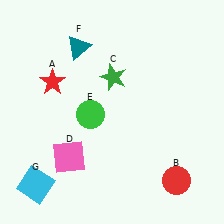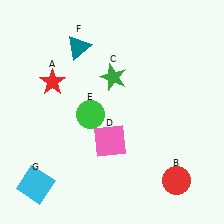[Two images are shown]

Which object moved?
The pink square (D) moved right.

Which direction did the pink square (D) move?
The pink square (D) moved right.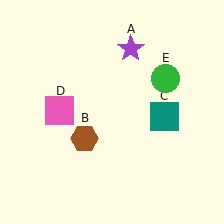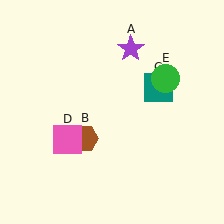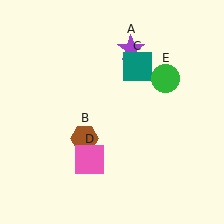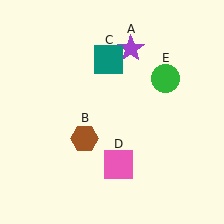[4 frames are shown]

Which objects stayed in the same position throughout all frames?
Purple star (object A) and brown hexagon (object B) and green circle (object E) remained stationary.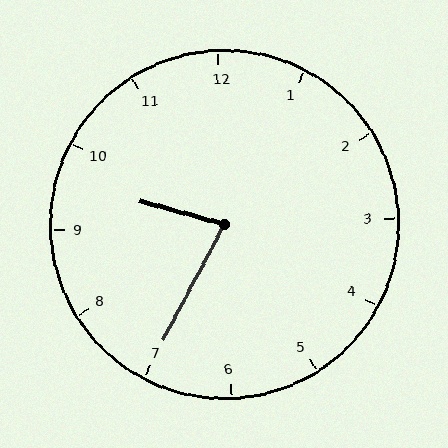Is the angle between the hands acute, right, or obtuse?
It is acute.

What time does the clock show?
9:35.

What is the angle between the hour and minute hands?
Approximately 78 degrees.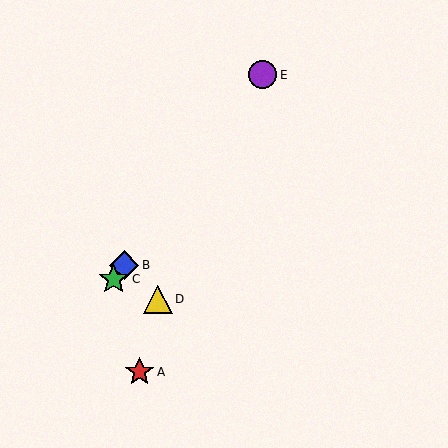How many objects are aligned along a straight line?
3 objects (B, C, E) are aligned along a straight line.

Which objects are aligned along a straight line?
Objects B, C, E are aligned along a straight line.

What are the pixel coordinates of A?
Object A is at (140, 372).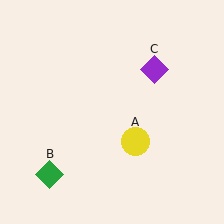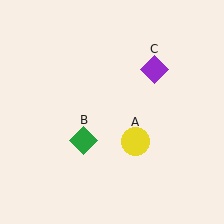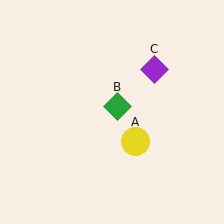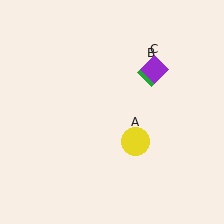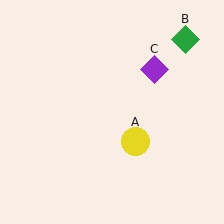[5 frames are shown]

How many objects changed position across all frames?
1 object changed position: green diamond (object B).